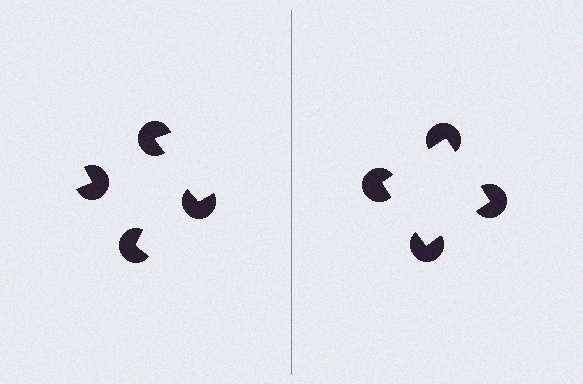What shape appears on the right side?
An illusory square.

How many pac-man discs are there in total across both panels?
8 — 4 on each side.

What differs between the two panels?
The pac-man discs are positioned identically on both sides; only the wedge orientations differ. On the right they align to a square; on the left they are misaligned.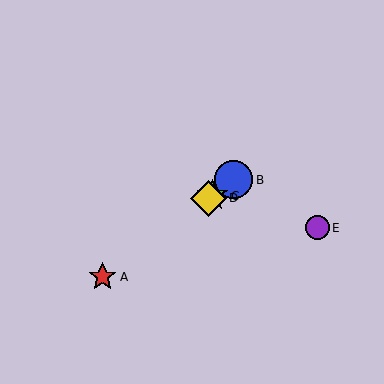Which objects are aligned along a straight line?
Objects A, B, C, D are aligned along a straight line.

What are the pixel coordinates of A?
Object A is at (103, 277).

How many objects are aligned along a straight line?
4 objects (A, B, C, D) are aligned along a straight line.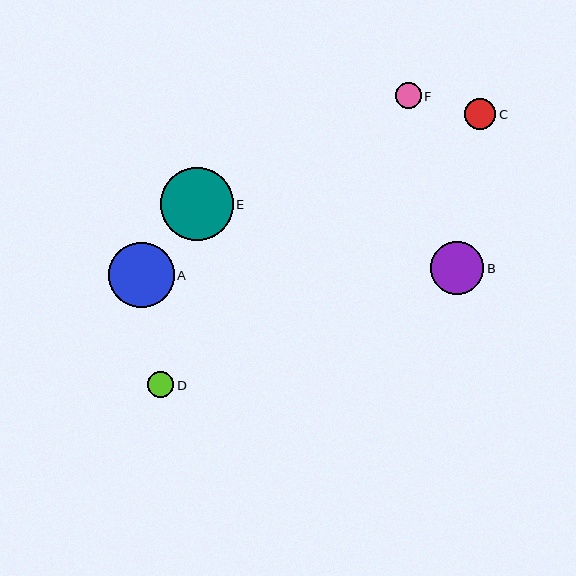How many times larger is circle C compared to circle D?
Circle C is approximately 1.2 times the size of circle D.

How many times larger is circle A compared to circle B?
Circle A is approximately 1.2 times the size of circle B.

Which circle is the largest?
Circle E is the largest with a size of approximately 73 pixels.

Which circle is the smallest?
Circle F is the smallest with a size of approximately 25 pixels.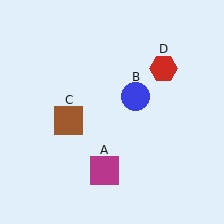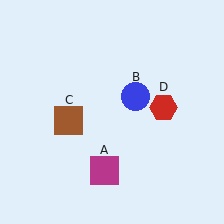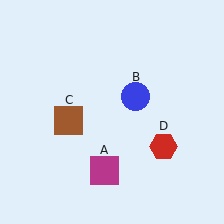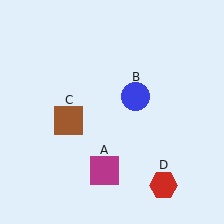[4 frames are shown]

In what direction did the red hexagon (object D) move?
The red hexagon (object D) moved down.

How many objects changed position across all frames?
1 object changed position: red hexagon (object D).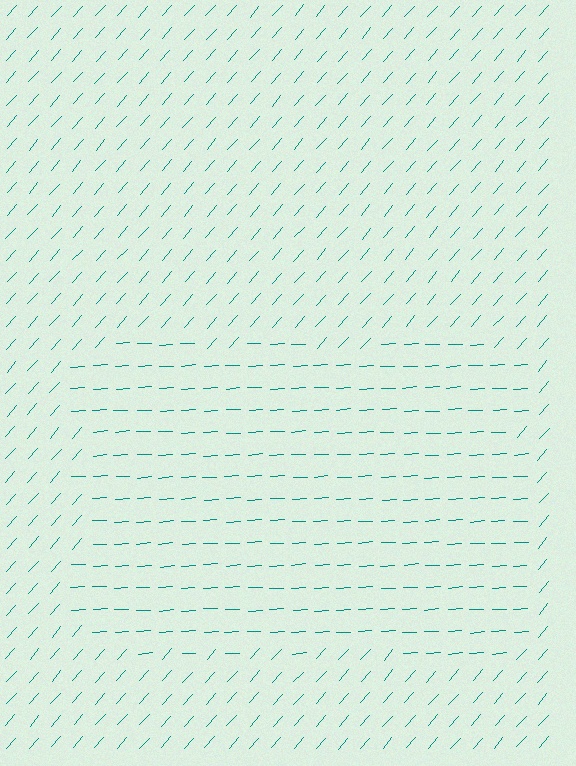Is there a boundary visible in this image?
Yes, there is a texture boundary formed by a change in line orientation.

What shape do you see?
I see a rectangle.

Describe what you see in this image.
The image is filled with small teal line segments. A rectangle region in the image has lines oriented differently from the surrounding lines, creating a visible texture boundary.